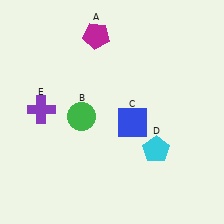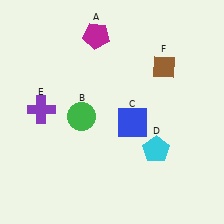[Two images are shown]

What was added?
A brown diamond (F) was added in Image 2.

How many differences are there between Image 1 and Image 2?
There is 1 difference between the two images.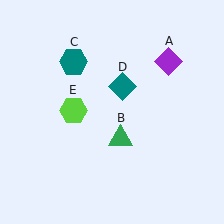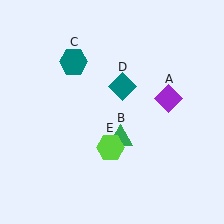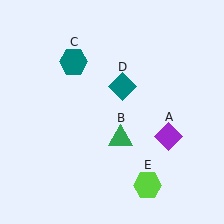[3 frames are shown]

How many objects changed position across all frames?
2 objects changed position: purple diamond (object A), lime hexagon (object E).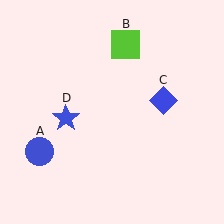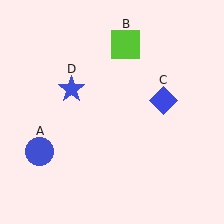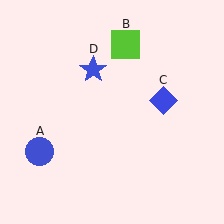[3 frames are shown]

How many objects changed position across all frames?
1 object changed position: blue star (object D).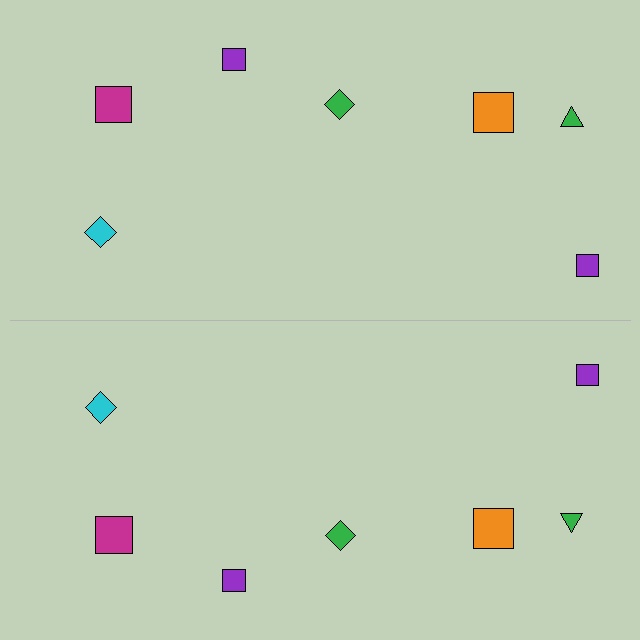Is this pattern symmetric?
Yes, this pattern has bilateral (reflection) symmetry.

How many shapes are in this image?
There are 14 shapes in this image.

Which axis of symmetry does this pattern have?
The pattern has a horizontal axis of symmetry running through the center of the image.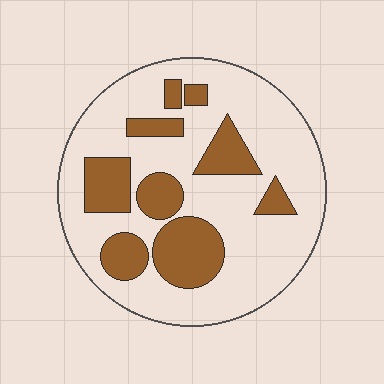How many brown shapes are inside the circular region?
9.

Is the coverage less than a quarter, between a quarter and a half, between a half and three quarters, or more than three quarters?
Between a quarter and a half.